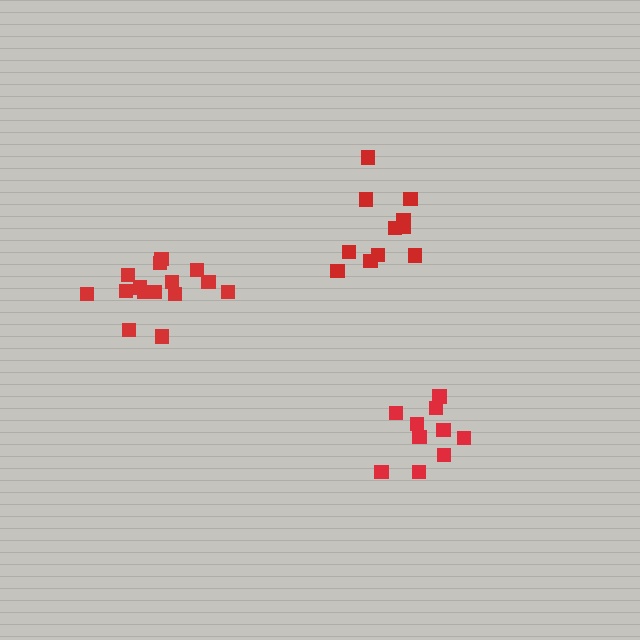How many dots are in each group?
Group 1: 10 dots, Group 2: 11 dots, Group 3: 16 dots (37 total).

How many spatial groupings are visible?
There are 3 spatial groupings.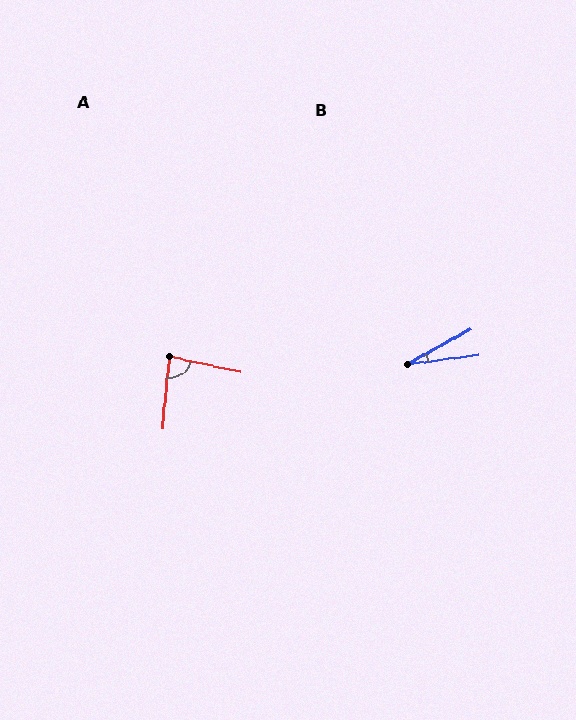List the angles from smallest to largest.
B (22°), A (83°).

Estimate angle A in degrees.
Approximately 83 degrees.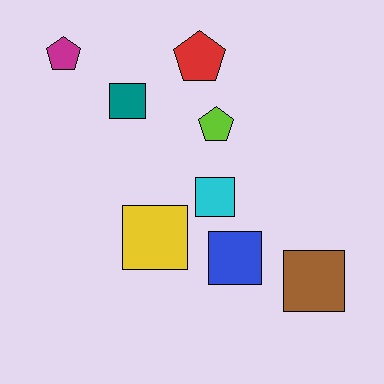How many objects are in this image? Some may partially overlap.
There are 8 objects.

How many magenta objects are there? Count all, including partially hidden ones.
There is 1 magenta object.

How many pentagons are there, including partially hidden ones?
There are 3 pentagons.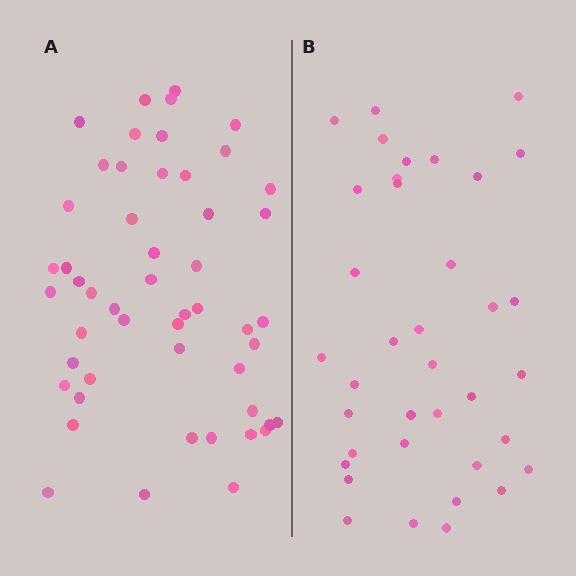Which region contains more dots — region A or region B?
Region A (the left region) has more dots.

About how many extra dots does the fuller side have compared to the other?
Region A has approximately 15 more dots than region B.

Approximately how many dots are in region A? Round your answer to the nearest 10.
About 50 dots. (The exact count is 51, which rounds to 50.)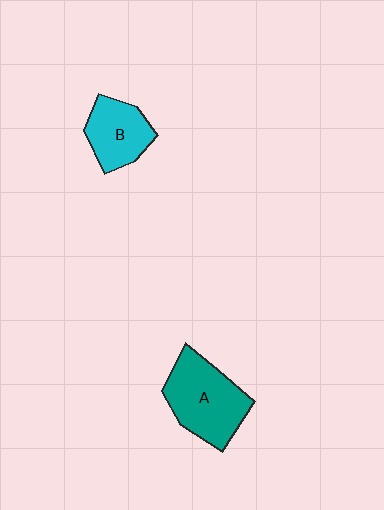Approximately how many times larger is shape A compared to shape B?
Approximately 1.5 times.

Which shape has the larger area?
Shape A (teal).